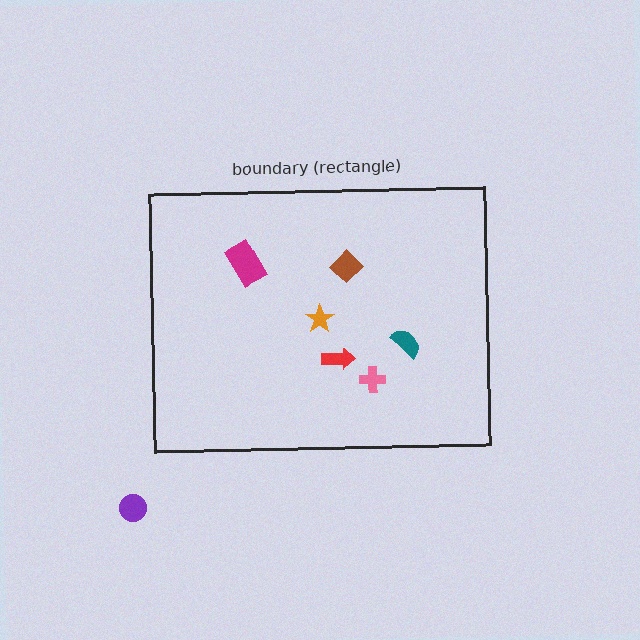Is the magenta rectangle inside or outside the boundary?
Inside.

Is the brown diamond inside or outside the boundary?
Inside.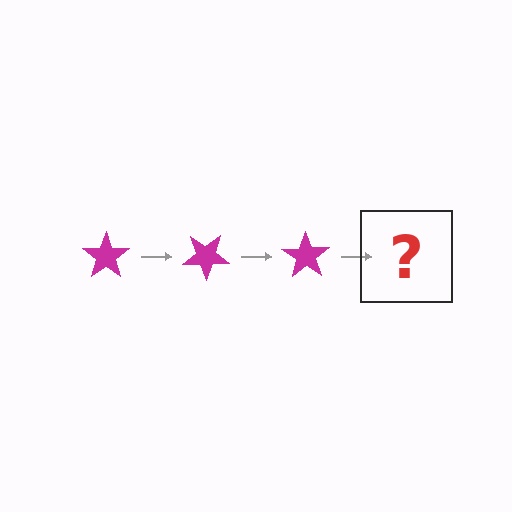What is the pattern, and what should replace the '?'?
The pattern is that the star rotates 35 degrees each step. The '?' should be a magenta star rotated 105 degrees.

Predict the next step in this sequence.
The next step is a magenta star rotated 105 degrees.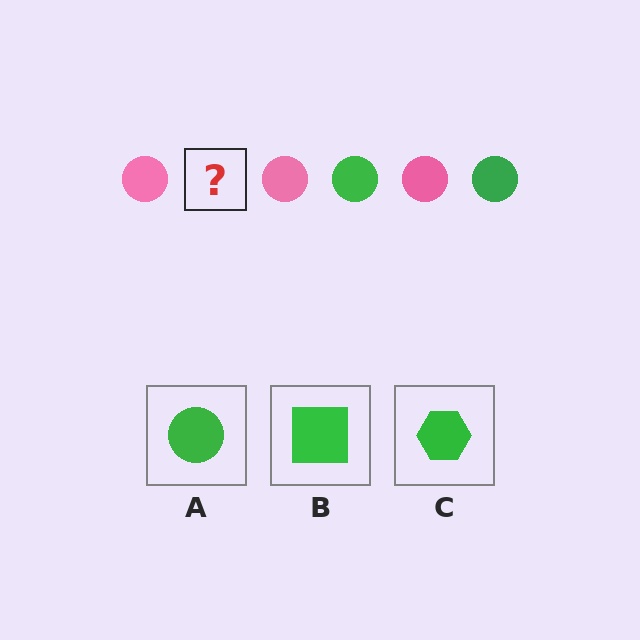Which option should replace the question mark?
Option A.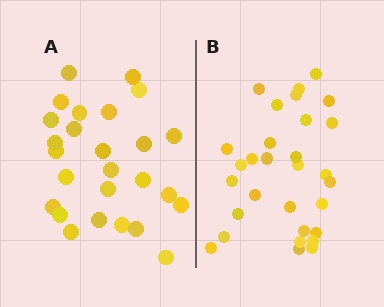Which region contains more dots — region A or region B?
Region B (the right region) has more dots.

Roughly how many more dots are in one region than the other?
Region B has about 4 more dots than region A.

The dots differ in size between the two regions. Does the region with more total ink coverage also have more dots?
No. Region A has more total ink coverage because its dots are larger, but region B actually contains more individual dots. Total area can be misleading — the number of items is what matters here.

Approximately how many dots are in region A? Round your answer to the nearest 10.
About 30 dots. (The exact count is 26, which rounds to 30.)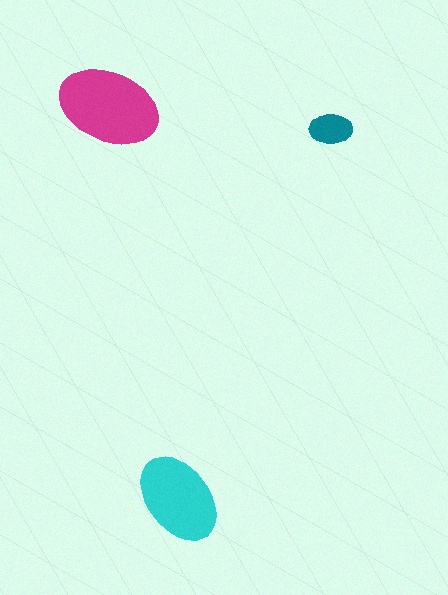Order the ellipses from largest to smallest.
the magenta one, the cyan one, the teal one.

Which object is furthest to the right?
The teal ellipse is rightmost.